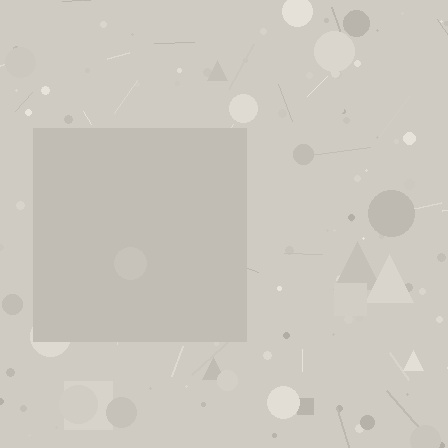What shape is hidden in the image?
A square is hidden in the image.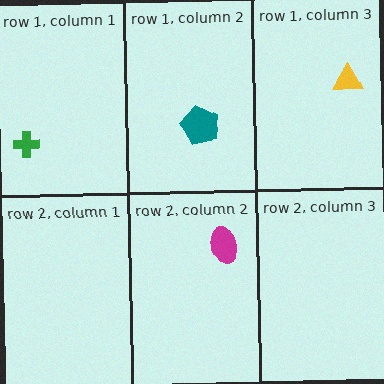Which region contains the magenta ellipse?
The row 2, column 2 region.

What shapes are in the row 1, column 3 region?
The yellow triangle.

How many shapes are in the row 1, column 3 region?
1.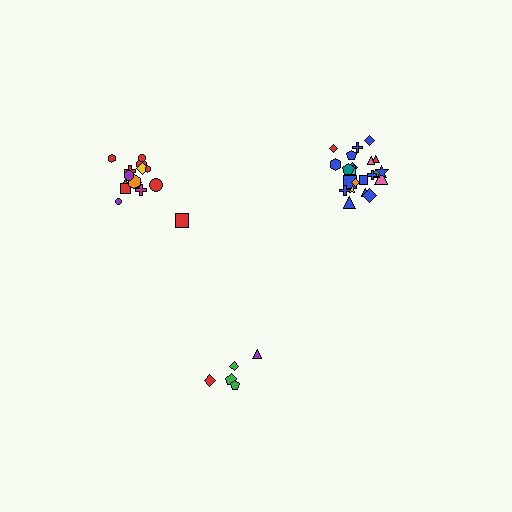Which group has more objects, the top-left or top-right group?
The top-right group.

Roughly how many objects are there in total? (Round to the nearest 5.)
Roughly 40 objects in total.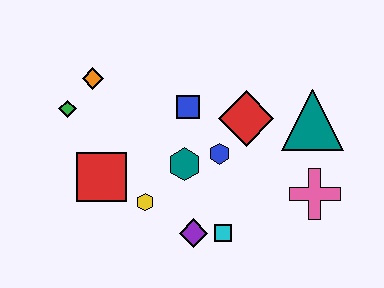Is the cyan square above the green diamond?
No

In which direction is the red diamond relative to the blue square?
The red diamond is to the right of the blue square.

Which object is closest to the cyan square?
The purple diamond is closest to the cyan square.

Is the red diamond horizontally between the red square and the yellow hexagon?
No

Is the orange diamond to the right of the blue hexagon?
No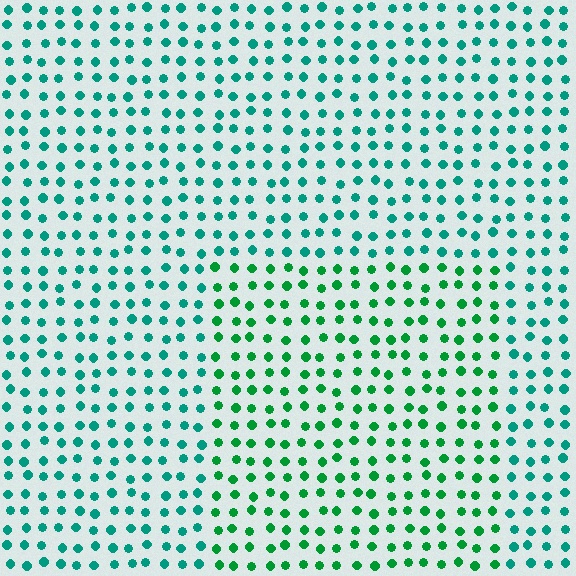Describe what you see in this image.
The image is filled with small teal elements in a uniform arrangement. A rectangle-shaped region is visible where the elements are tinted to a slightly different hue, forming a subtle color boundary.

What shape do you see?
I see a rectangle.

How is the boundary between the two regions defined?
The boundary is defined purely by a slight shift in hue (about 31 degrees). Spacing, size, and orientation are identical on both sides.